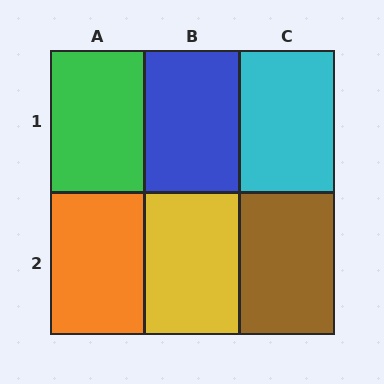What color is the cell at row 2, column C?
Brown.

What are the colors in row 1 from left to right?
Green, blue, cyan.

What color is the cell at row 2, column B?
Yellow.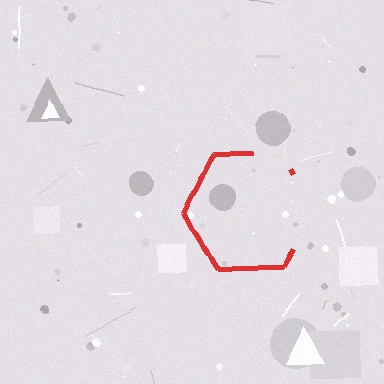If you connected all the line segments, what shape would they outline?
They would outline a hexagon.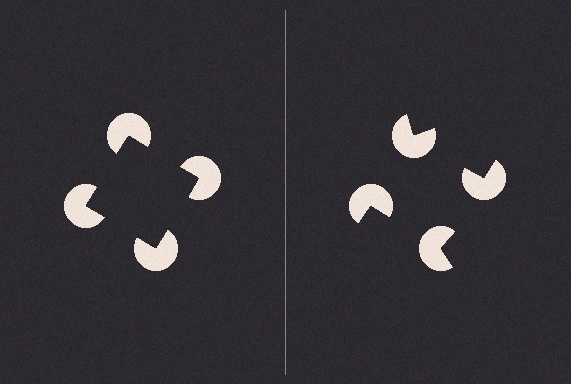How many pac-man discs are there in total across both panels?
8 — 4 on each side.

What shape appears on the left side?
An illusory square.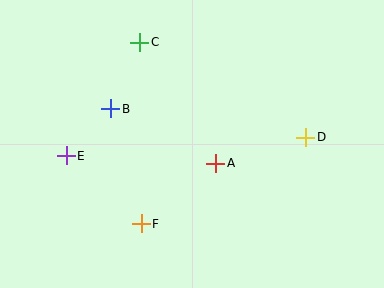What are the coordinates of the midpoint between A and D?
The midpoint between A and D is at (261, 150).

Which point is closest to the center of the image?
Point A at (216, 163) is closest to the center.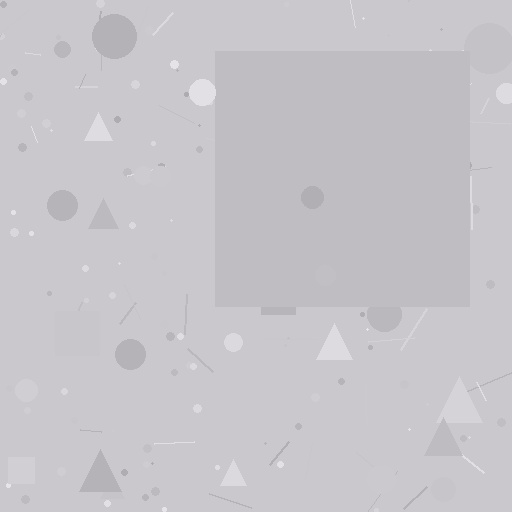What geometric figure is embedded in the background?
A square is embedded in the background.